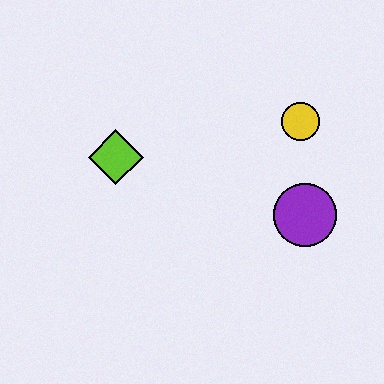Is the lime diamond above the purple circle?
Yes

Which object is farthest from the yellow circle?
The lime diamond is farthest from the yellow circle.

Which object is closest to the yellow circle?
The purple circle is closest to the yellow circle.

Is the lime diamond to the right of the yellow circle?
No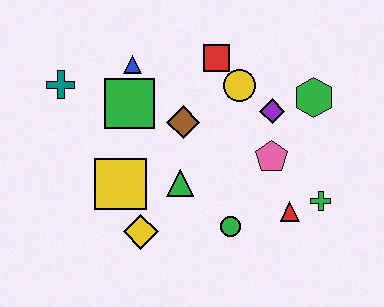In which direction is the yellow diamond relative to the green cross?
The yellow diamond is to the left of the green cross.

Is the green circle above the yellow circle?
No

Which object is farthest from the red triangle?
The teal cross is farthest from the red triangle.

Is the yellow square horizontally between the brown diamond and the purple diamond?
No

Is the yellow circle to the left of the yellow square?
No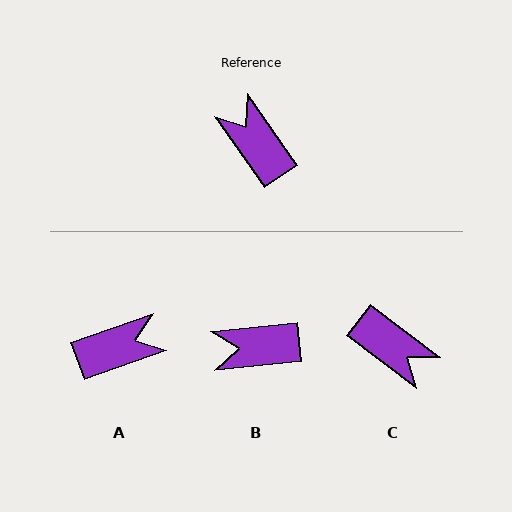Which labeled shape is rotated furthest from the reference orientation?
C, about 162 degrees away.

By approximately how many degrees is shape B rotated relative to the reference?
Approximately 61 degrees counter-clockwise.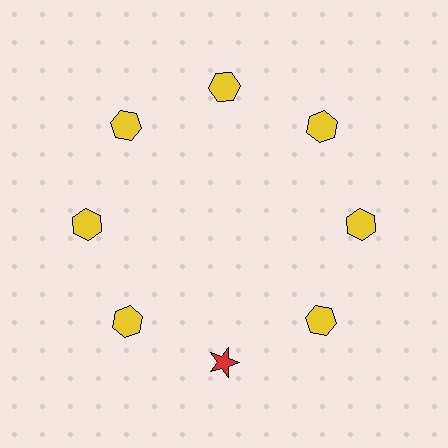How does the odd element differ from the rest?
It differs in both color (red instead of yellow) and shape (star instead of hexagon).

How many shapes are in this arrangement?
There are 8 shapes arranged in a ring pattern.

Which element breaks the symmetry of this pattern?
The red star at roughly the 6 o'clock position breaks the symmetry. All other shapes are yellow hexagons.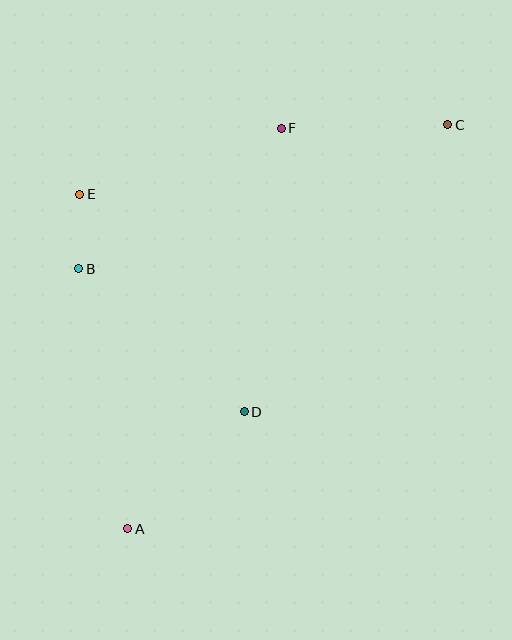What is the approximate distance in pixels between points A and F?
The distance between A and F is approximately 429 pixels.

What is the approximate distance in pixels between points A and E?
The distance between A and E is approximately 338 pixels.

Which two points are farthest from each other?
Points A and C are farthest from each other.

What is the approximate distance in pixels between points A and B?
The distance between A and B is approximately 264 pixels.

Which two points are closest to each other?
Points B and E are closest to each other.